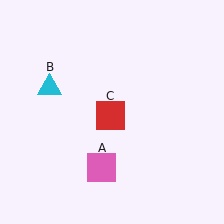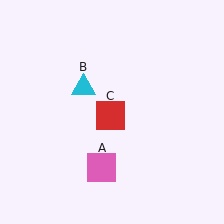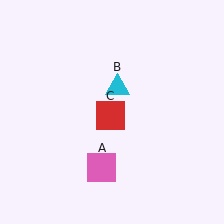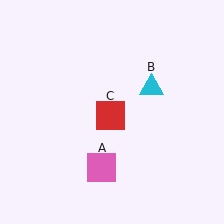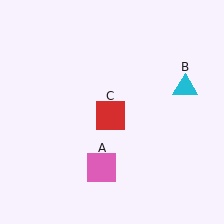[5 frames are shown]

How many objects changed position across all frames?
1 object changed position: cyan triangle (object B).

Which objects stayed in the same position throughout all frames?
Pink square (object A) and red square (object C) remained stationary.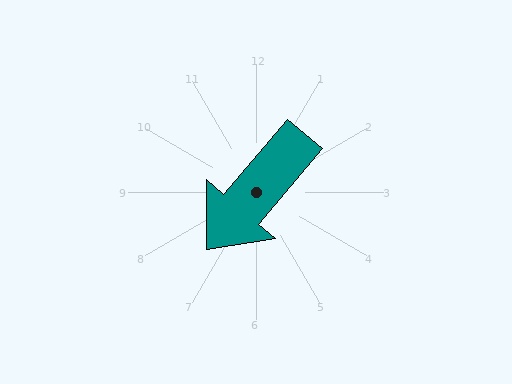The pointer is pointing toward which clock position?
Roughly 7 o'clock.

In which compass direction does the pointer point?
Southwest.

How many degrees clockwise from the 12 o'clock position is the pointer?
Approximately 220 degrees.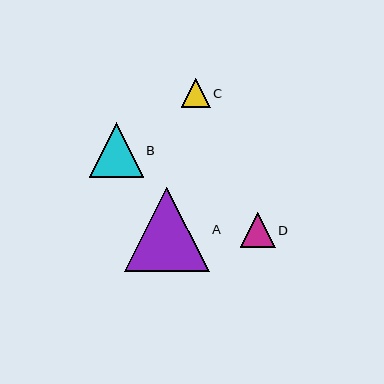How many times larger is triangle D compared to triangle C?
Triangle D is approximately 1.2 times the size of triangle C.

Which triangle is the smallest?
Triangle C is the smallest with a size of approximately 29 pixels.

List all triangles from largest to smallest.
From largest to smallest: A, B, D, C.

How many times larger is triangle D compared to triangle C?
Triangle D is approximately 1.2 times the size of triangle C.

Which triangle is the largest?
Triangle A is the largest with a size of approximately 84 pixels.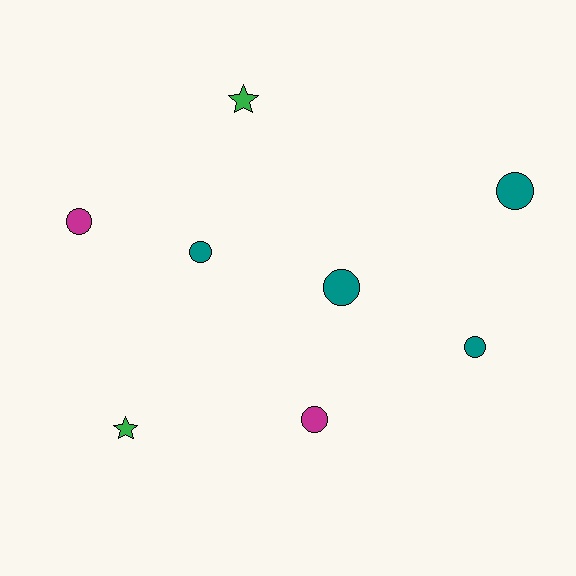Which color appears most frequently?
Teal, with 4 objects.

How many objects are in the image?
There are 8 objects.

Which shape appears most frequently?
Circle, with 6 objects.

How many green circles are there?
There are no green circles.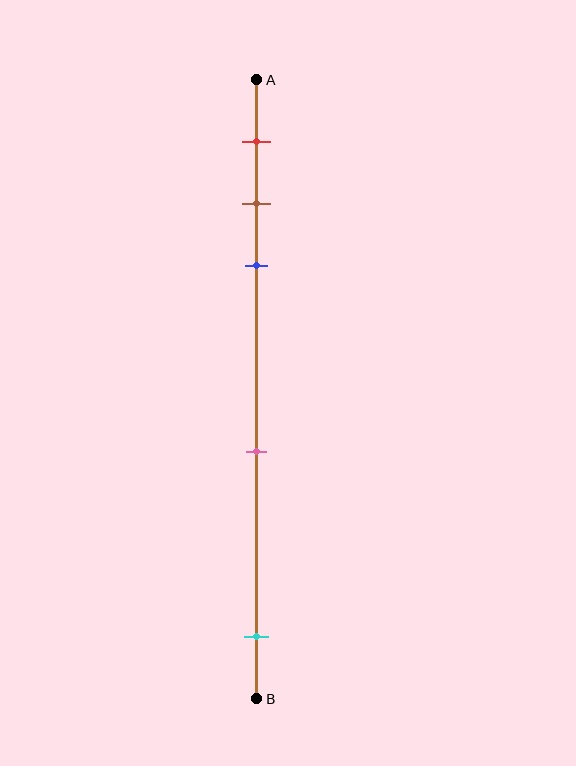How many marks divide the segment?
There are 5 marks dividing the segment.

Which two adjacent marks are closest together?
The brown and blue marks are the closest adjacent pair.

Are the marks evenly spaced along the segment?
No, the marks are not evenly spaced.